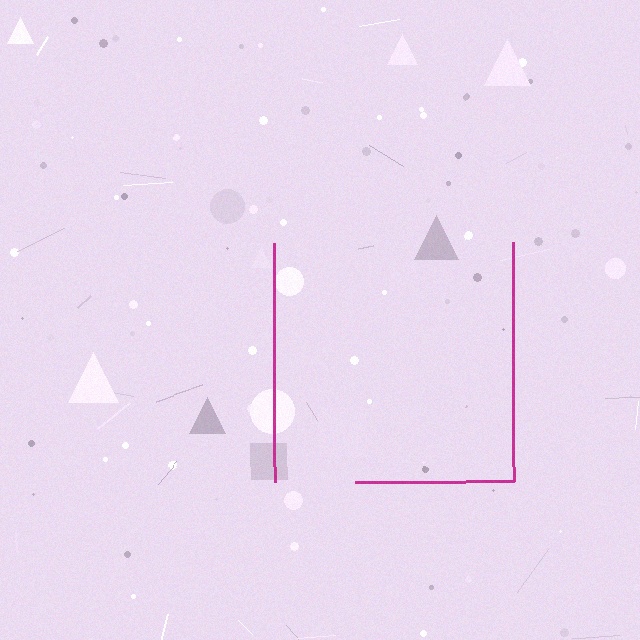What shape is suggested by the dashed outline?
The dashed outline suggests a square.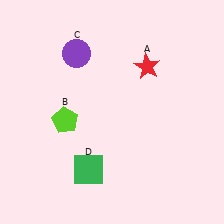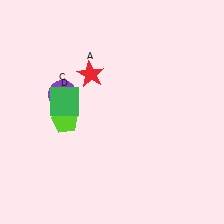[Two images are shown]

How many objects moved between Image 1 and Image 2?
3 objects moved between the two images.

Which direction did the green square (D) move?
The green square (D) moved up.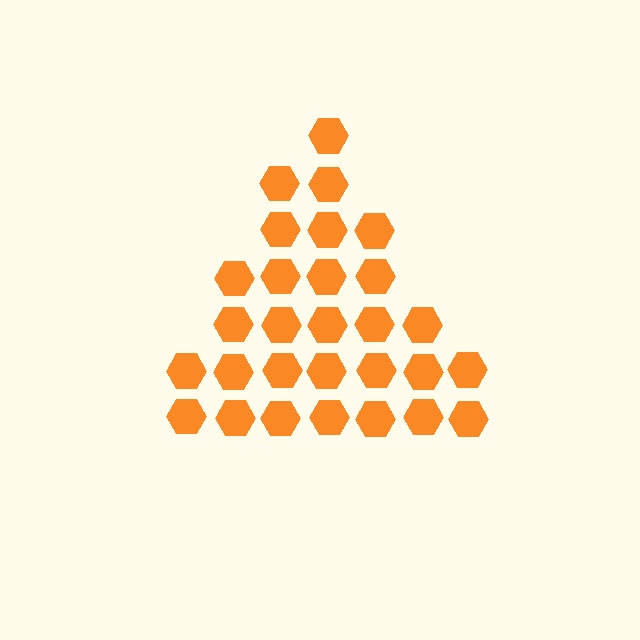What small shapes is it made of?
It is made of small hexagons.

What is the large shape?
The large shape is a triangle.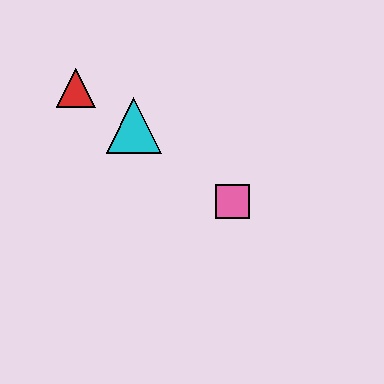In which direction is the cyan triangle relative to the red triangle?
The cyan triangle is to the right of the red triangle.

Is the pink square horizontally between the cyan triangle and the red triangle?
No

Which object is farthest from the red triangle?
The pink square is farthest from the red triangle.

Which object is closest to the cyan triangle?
The red triangle is closest to the cyan triangle.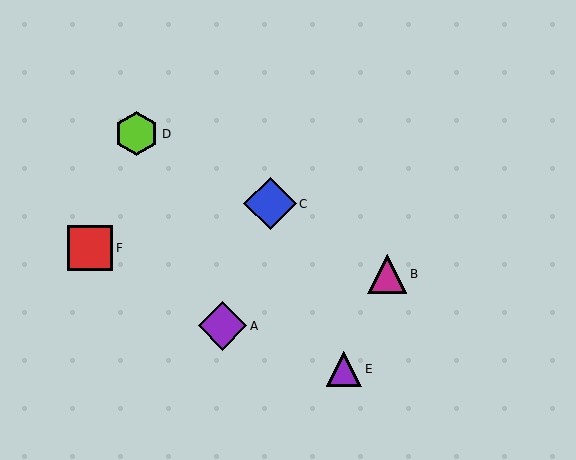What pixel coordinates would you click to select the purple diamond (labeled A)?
Click at (223, 326) to select the purple diamond A.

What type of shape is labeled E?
Shape E is a purple triangle.